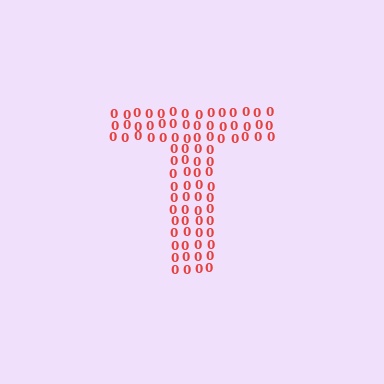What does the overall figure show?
The overall figure shows the letter T.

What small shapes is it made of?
It is made of small digit 0's.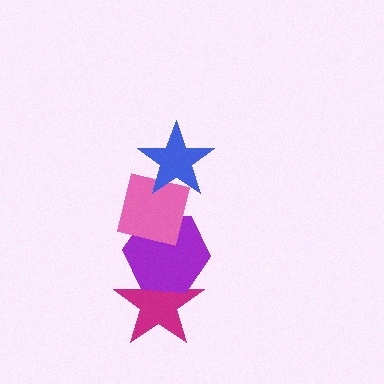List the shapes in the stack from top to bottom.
From top to bottom: the blue star, the pink square, the purple hexagon, the magenta star.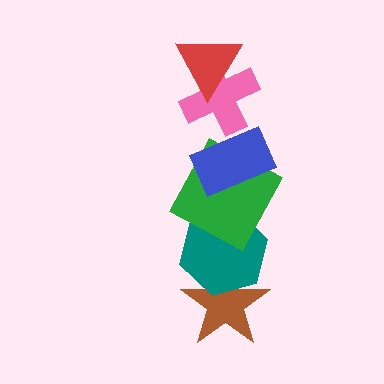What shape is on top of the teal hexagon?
The green square is on top of the teal hexagon.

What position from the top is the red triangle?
The red triangle is 1st from the top.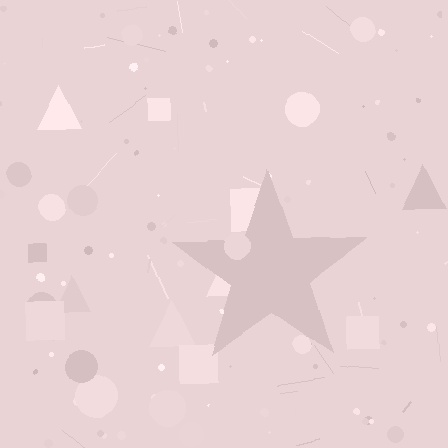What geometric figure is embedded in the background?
A star is embedded in the background.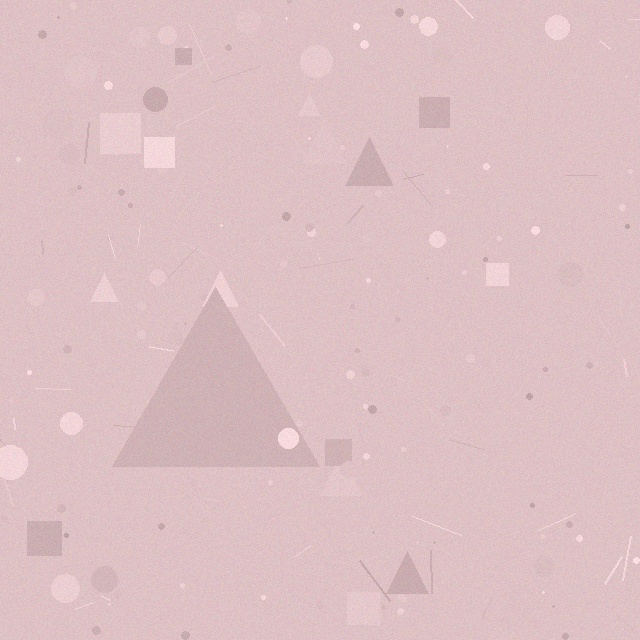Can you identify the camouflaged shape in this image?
The camouflaged shape is a triangle.